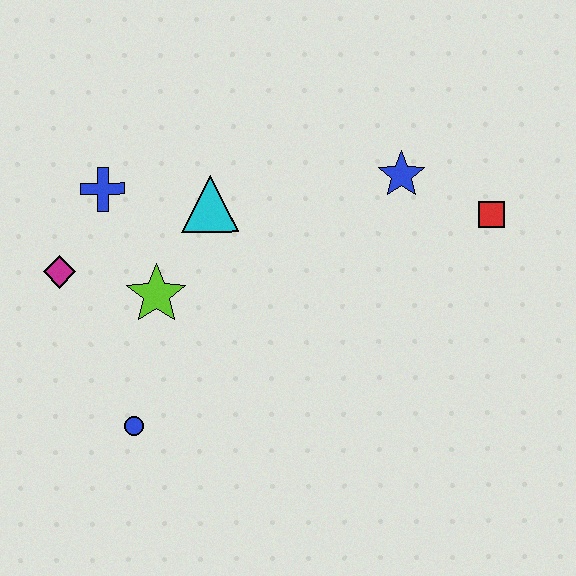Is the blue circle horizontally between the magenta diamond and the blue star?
Yes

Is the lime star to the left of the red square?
Yes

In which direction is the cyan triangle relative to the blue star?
The cyan triangle is to the left of the blue star.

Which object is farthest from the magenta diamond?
The red square is farthest from the magenta diamond.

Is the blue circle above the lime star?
No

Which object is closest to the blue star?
The red square is closest to the blue star.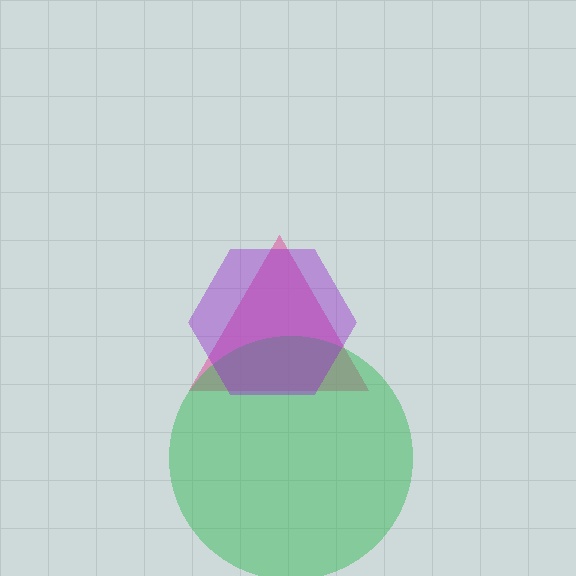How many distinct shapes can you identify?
There are 3 distinct shapes: a pink triangle, a green circle, a purple hexagon.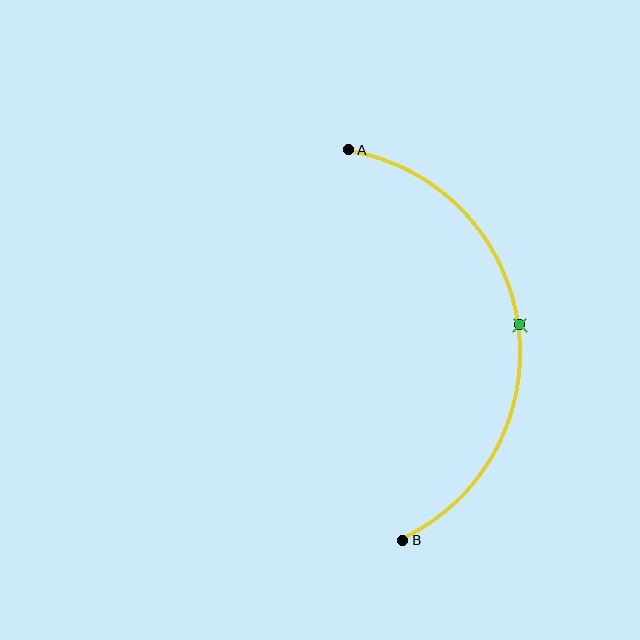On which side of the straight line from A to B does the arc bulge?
The arc bulges to the right of the straight line connecting A and B.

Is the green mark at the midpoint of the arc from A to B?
Yes. The green mark lies on the arc at equal arc-length from both A and B — it is the arc midpoint.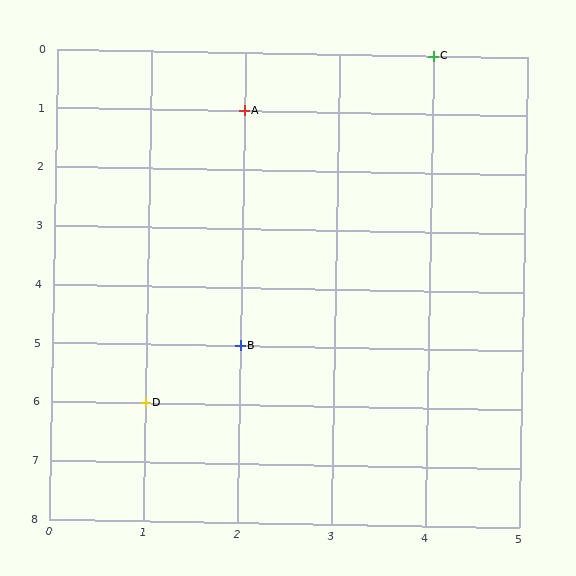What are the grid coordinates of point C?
Point C is at grid coordinates (4, 0).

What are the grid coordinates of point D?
Point D is at grid coordinates (1, 6).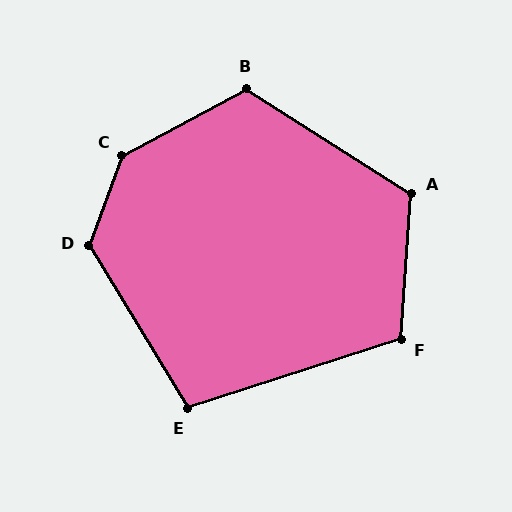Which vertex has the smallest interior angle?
E, at approximately 103 degrees.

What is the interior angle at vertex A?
Approximately 118 degrees (obtuse).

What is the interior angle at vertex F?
Approximately 112 degrees (obtuse).